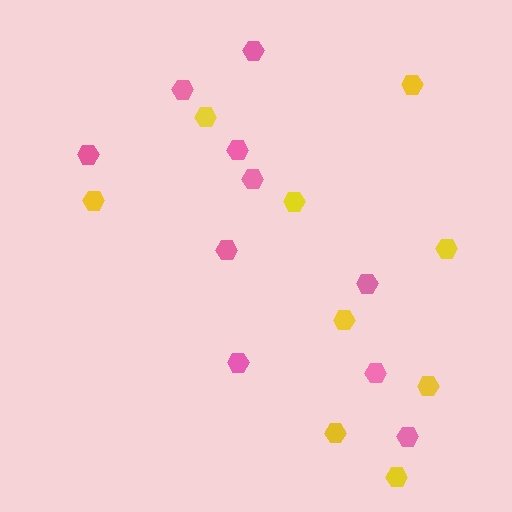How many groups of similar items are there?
There are 2 groups: one group of pink hexagons (10) and one group of yellow hexagons (9).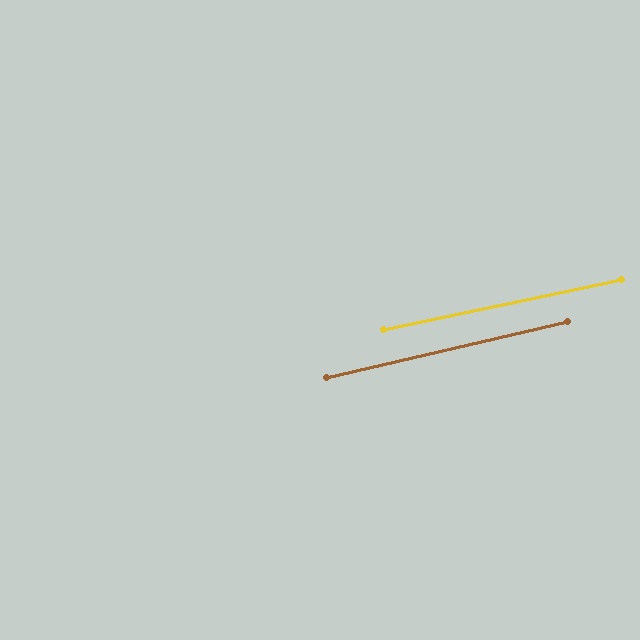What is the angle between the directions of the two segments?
Approximately 1 degree.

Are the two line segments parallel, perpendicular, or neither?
Parallel — their directions differ by only 1.3°.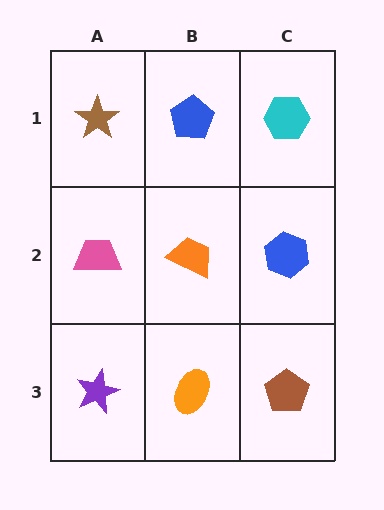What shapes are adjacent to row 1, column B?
An orange trapezoid (row 2, column B), a brown star (row 1, column A), a cyan hexagon (row 1, column C).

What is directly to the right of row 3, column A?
An orange ellipse.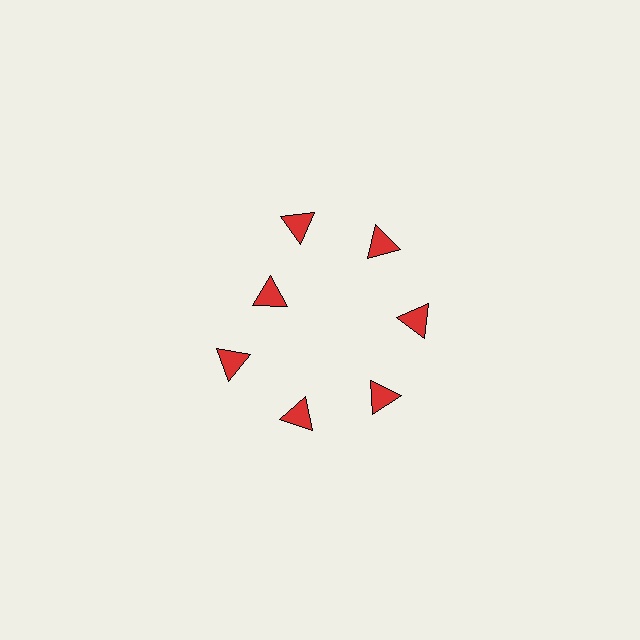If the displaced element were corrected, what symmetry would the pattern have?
It would have 7-fold rotational symmetry — the pattern would map onto itself every 51 degrees.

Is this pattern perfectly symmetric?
No. The 7 red triangles are arranged in a ring, but one element near the 10 o'clock position is pulled inward toward the center, breaking the 7-fold rotational symmetry.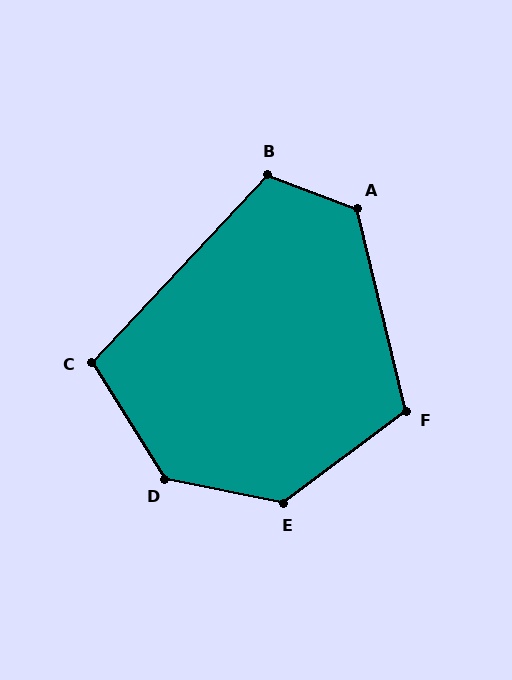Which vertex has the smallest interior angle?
C, at approximately 105 degrees.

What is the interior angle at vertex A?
Approximately 124 degrees (obtuse).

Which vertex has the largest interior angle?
D, at approximately 134 degrees.